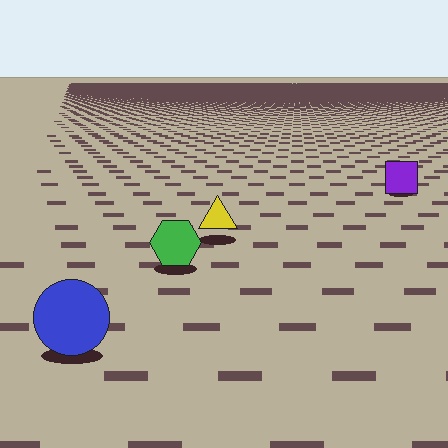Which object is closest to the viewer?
The blue circle is closest. The texture marks near it are larger and more spread out.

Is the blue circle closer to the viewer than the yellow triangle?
Yes. The blue circle is closer — you can tell from the texture gradient: the ground texture is coarser near it.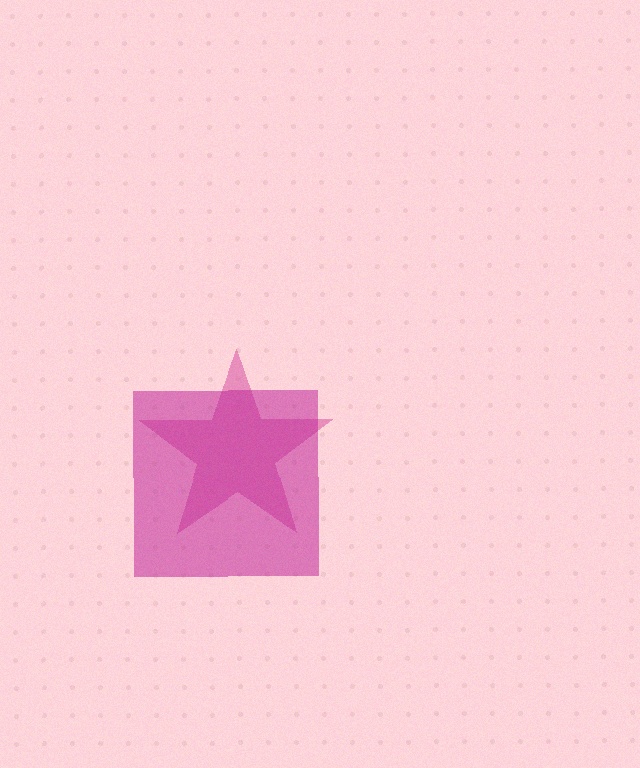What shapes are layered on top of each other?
The layered shapes are: a pink star, a magenta square.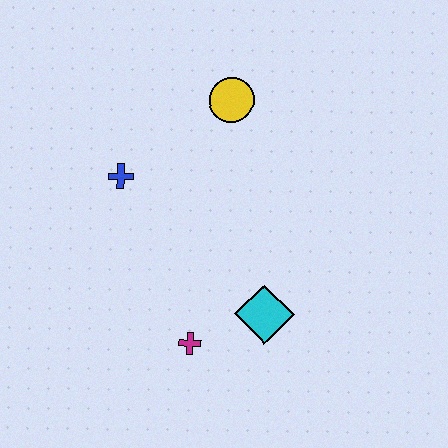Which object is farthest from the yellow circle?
The magenta cross is farthest from the yellow circle.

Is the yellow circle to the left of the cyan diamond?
Yes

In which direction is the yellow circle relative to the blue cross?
The yellow circle is to the right of the blue cross.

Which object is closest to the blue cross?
The yellow circle is closest to the blue cross.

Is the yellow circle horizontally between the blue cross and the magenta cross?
No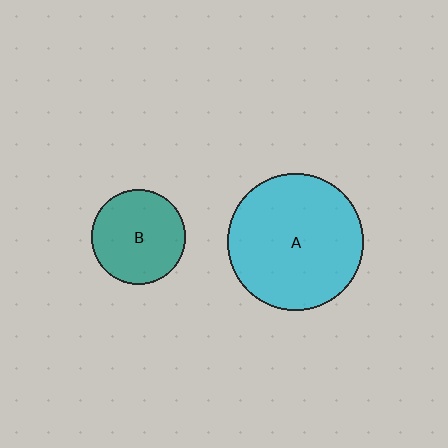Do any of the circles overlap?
No, none of the circles overlap.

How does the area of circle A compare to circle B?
Approximately 2.1 times.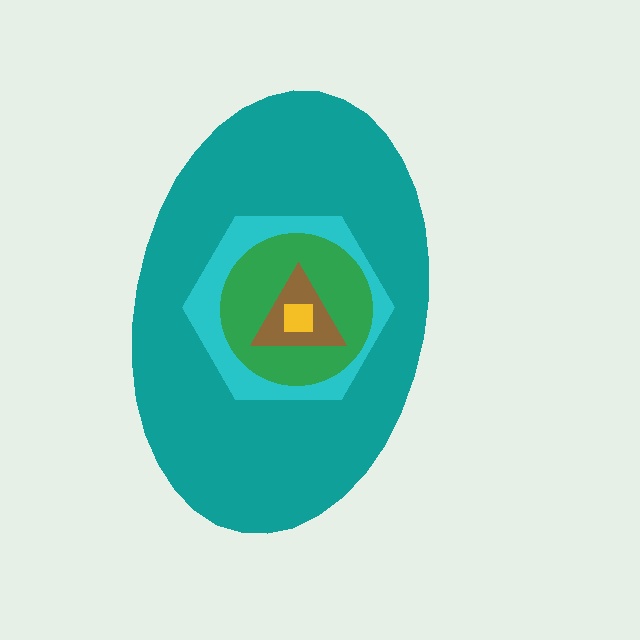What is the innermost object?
The yellow square.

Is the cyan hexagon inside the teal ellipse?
Yes.